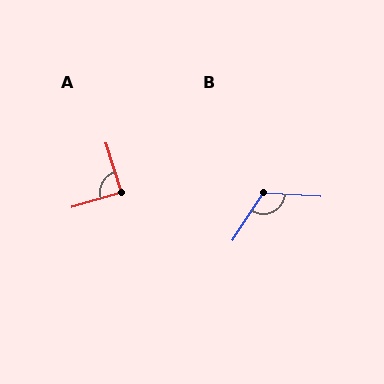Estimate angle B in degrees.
Approximately 120 degrees.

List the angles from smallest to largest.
A (89°), B (120°).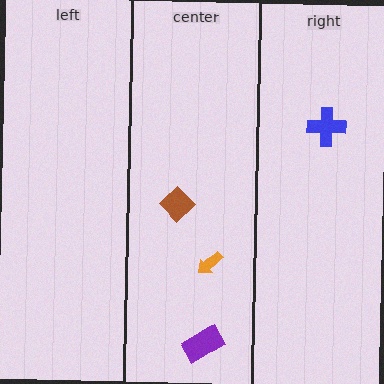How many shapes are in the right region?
1.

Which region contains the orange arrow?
The center region.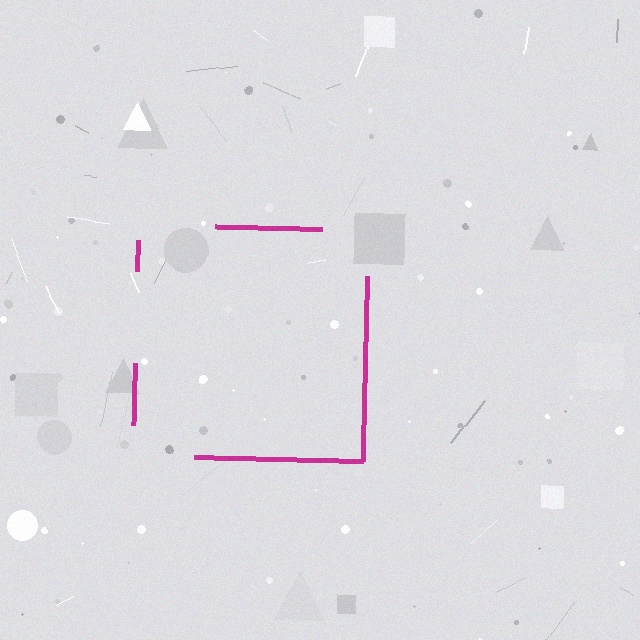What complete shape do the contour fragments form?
The contour fragments form a square.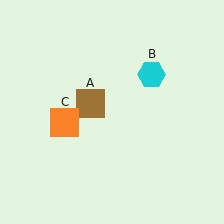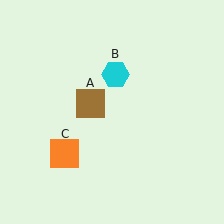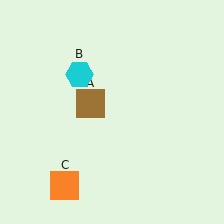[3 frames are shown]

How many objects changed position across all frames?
2 objects changed position: cyan hexagon (object B), orange square (object C).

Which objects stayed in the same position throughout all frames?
Brown square (object A) remained stationary.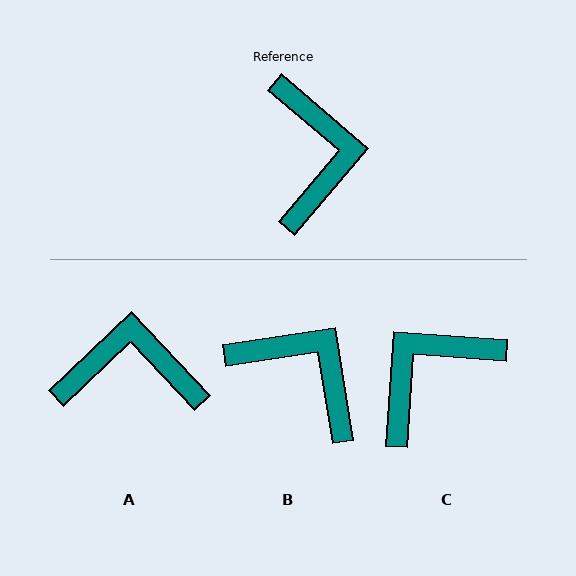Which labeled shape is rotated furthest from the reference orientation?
C, about 126 degrees away.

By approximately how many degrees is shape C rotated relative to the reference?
Approximately 126 degrees counter-clockwise.